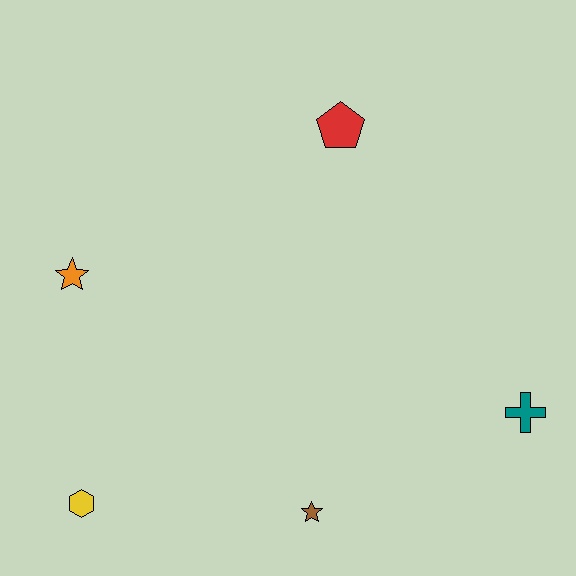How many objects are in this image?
There are 5 objects.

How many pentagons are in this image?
There is 1 pentagon.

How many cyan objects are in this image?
There are no cyan objects.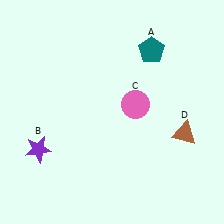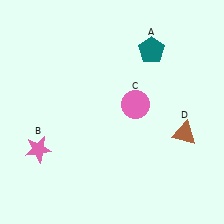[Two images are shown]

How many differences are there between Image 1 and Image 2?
There is 1 difference between the two images.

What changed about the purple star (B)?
In Image 1, B is purple. In Image 2, it changed to pink.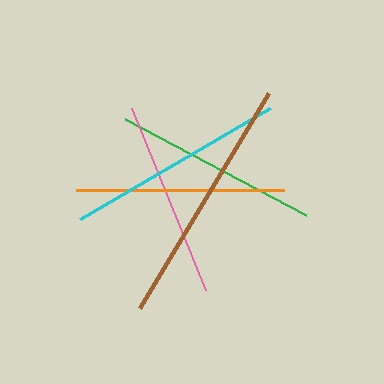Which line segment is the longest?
The brown line is the longest at approximately 251 pixels.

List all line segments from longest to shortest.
From longest to shortest: brown, cyan, orange, green, pink.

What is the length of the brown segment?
The brown segment is approximately 251 pixels long.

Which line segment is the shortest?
The pink line is the shortest at approximately 196 pixels.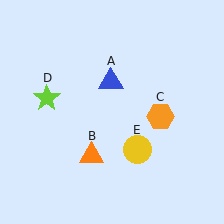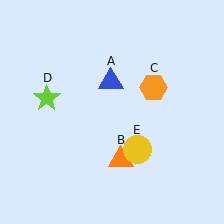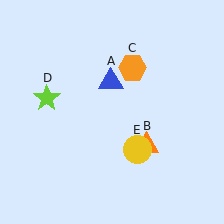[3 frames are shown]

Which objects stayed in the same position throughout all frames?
Blue triangle (object A) and lime star (object D) and yellow circle (object E) remained stationary.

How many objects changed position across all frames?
2 objects changed position: orange triangle (object B), orange hexagon (object C).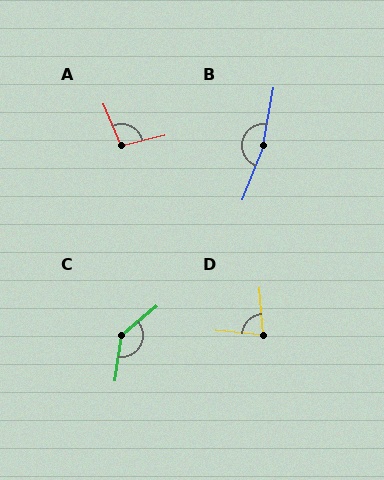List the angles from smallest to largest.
D (81°), A (99°), C (137°), B (169°).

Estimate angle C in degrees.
Approximately 137 degrees.